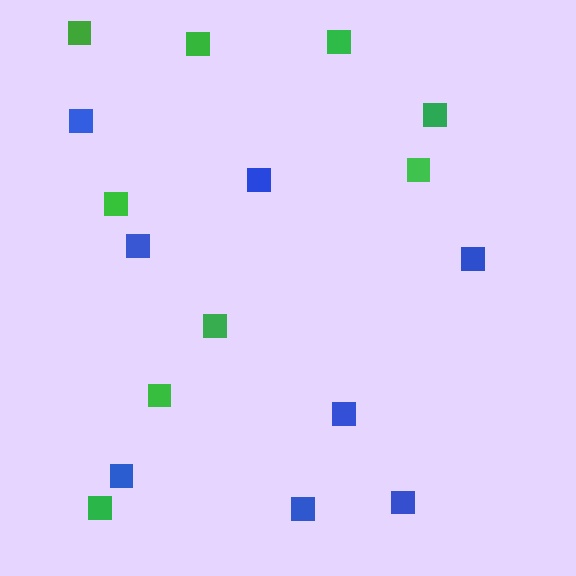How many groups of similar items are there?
There are 2 groups: one group of green squares (9) and one group of blue squares (8).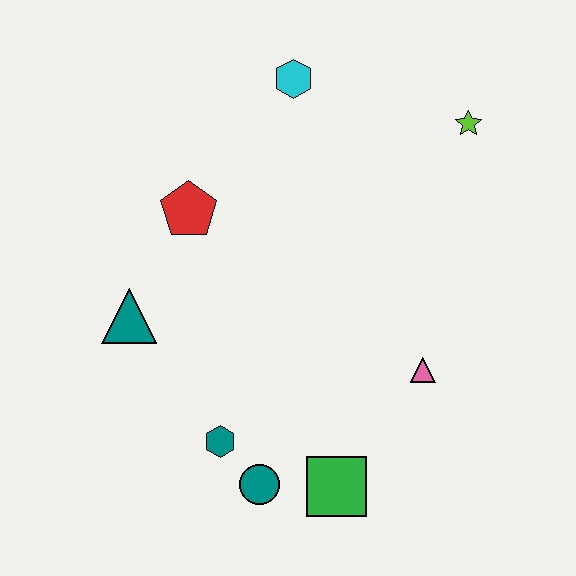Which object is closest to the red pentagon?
The teal triangle is closest to the red pentagon.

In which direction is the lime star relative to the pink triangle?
The lime star is above the pink triangle.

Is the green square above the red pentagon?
No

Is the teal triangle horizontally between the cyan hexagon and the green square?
No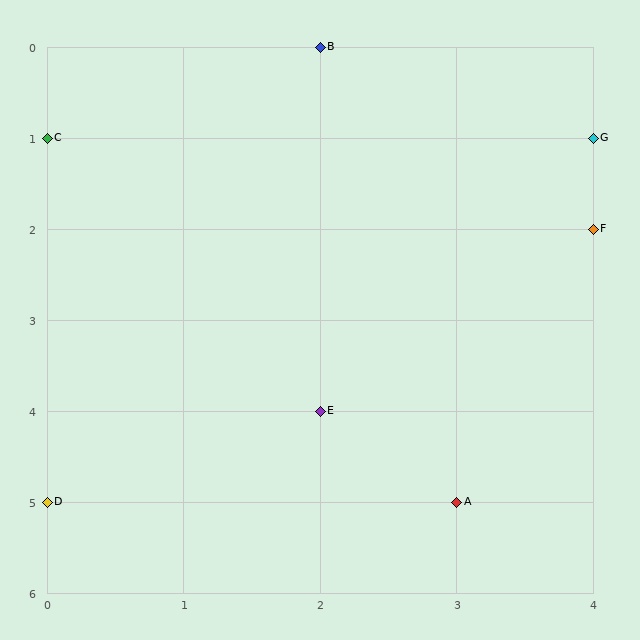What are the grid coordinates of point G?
Point G is at grid coordinates (4, 1).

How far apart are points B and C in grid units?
Points B and C are 2 columns and 1 row apart (about 2.2 grid units diagonally).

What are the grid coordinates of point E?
Point E is at grid coordinates (2, 4).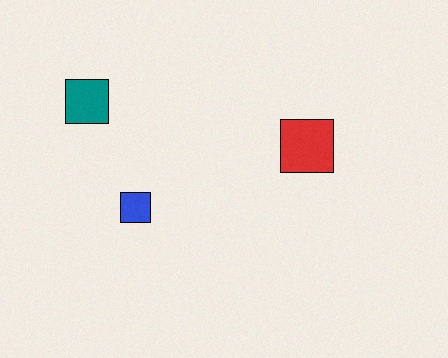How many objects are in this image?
There are 3 objects.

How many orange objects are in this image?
There are no orange objects.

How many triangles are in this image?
There are no triangles.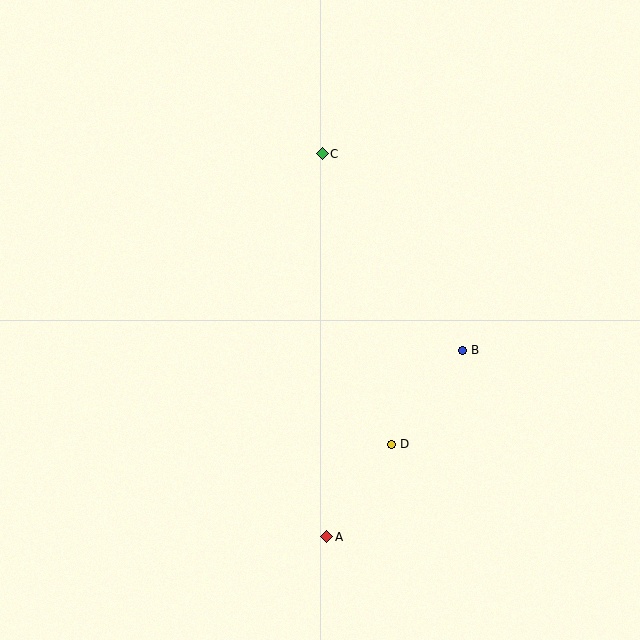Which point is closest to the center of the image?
Point D at (392, 444) is closest to the center.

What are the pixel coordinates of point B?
Point B is at (463, 350).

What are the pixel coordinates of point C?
Point C is at (322, 154).